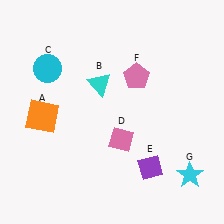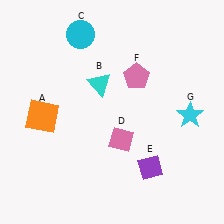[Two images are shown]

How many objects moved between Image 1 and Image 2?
2 objects moved between the two images.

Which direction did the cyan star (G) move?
The cyan star (G) moved up.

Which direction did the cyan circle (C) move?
The cyan circle (C) moved up.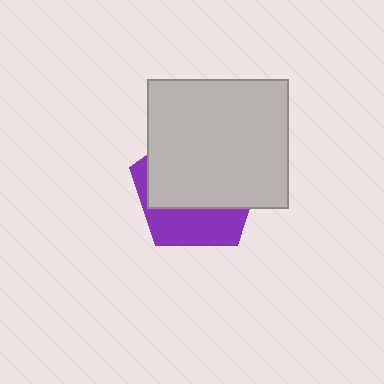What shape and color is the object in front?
The object in front is a light gray rectangle.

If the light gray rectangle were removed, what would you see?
You would see the complete purple pentagon.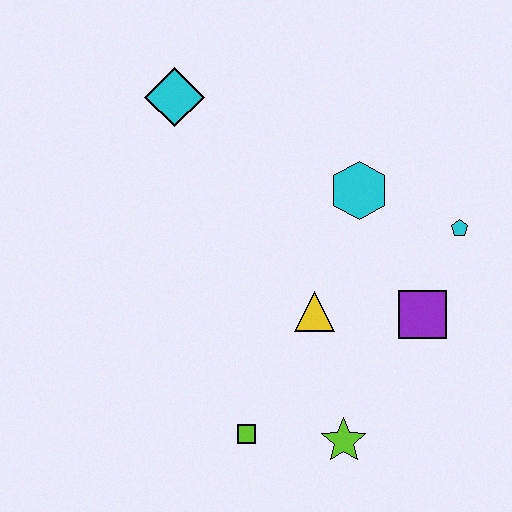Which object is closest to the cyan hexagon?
The cyan pentagon is closest to the cyan hexagon.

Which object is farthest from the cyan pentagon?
The cyan diamond is farthest from the cyan pentagon.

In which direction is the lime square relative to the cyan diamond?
The lime square is below the cyan diamond.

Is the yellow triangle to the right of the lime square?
Yes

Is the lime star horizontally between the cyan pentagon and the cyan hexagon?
No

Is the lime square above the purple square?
No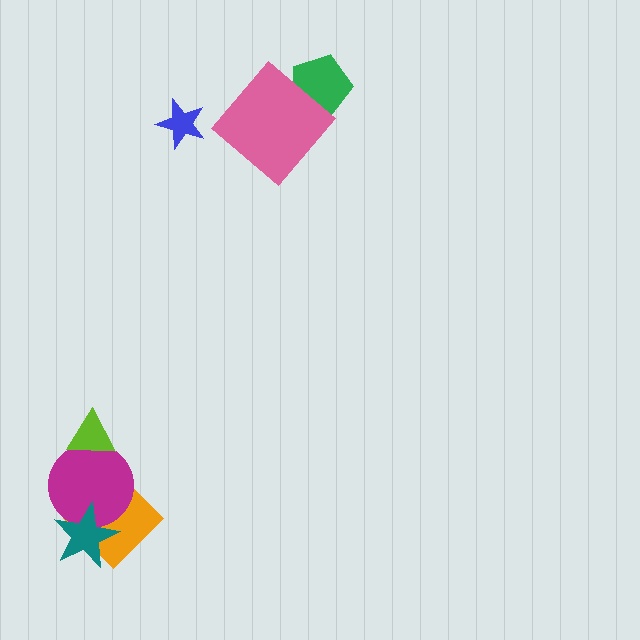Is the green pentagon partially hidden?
Yes, it is partially covered by another shape.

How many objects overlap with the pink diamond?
1 object overlaps with the pink diamond.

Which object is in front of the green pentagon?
The pink diamond is in front of the green pentagon.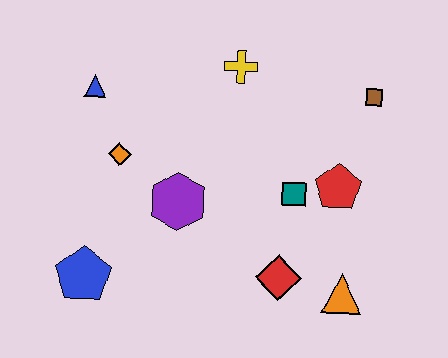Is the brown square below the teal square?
No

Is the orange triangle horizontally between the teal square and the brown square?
Yes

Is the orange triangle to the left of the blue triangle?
No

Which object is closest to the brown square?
The red pentagon is closest to the brown square.